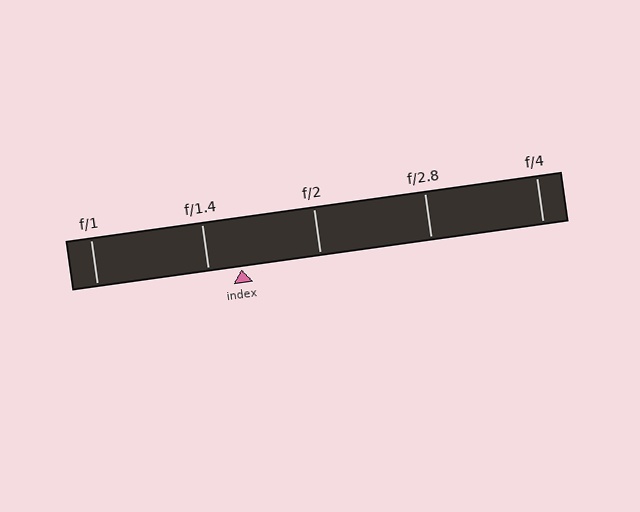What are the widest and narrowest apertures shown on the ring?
The widest aperture shown is f/1 and the narrowest is f/4.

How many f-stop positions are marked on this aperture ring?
There are 5 f-stop positions marked.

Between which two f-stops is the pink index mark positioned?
The index mark is between f/1.4 and f/2.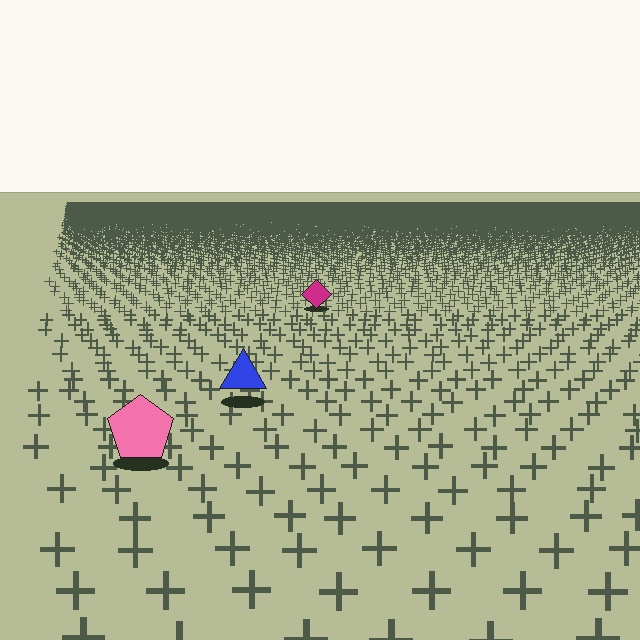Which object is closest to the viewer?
The pink pentagon is closest. The texture marks near it are larger and more spread out.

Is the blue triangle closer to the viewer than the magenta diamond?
Yes. The blue triangle is closer — you can tell from the texture gradient: the ground texture is coarser near it.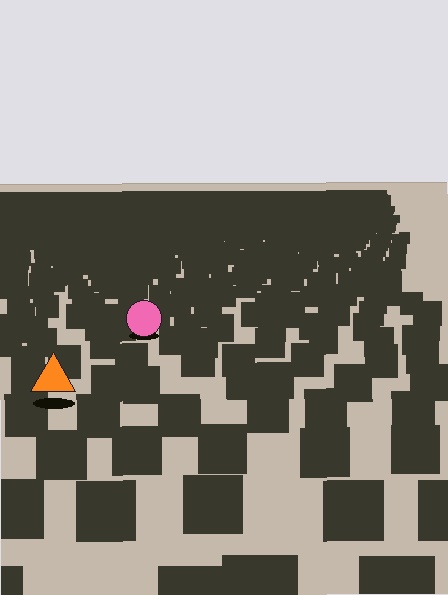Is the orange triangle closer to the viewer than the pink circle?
Yes. The orange triangle is closer — you can tell from the texture gradient: the ground texture is coarser near it.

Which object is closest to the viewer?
The orange triangle is closest. The texture marks near it are larger and more spread out.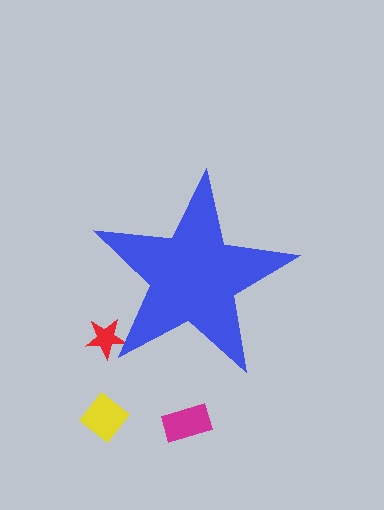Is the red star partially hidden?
Yes, the red star is partially hidden behind the blue star.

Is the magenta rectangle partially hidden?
No, the magenta rectangle is fully visible.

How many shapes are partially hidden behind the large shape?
1 shape is partially hidden.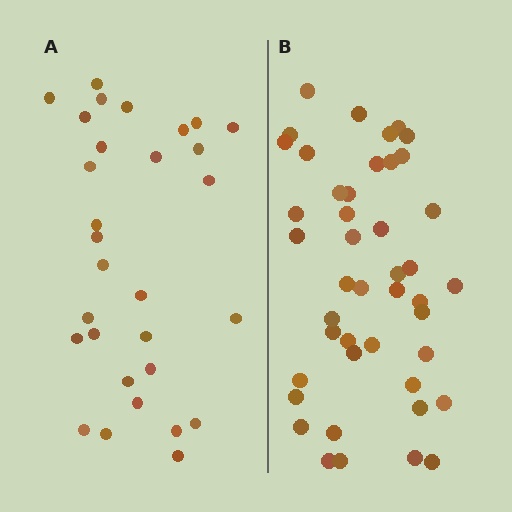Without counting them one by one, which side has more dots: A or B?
Region B (the right region) has more dots.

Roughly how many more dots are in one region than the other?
Region B has approximately 15 more dots than region A.